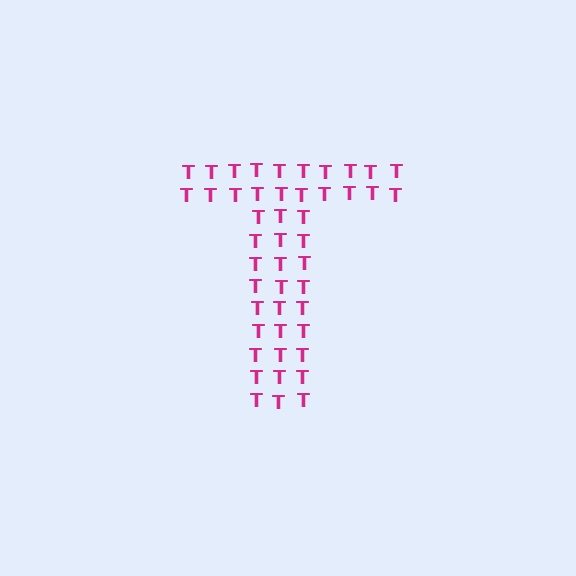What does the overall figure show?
The overall figure shows the letter T.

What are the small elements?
The small elements are letter T's.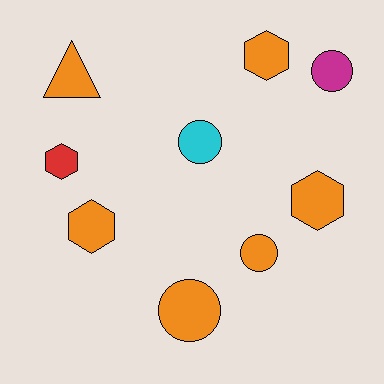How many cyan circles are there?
There is 1 cyan circle.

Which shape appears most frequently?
Circle, with 4 objects.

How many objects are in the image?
There are 9 objects.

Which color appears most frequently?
Orange, with 6 objects.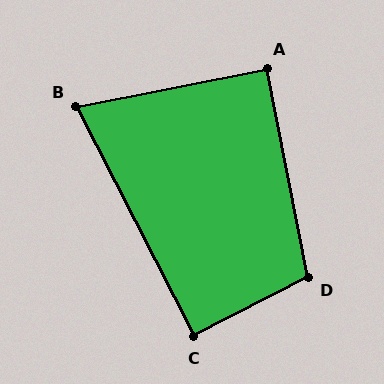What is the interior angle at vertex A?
Approximately 90 degrees (approximately right).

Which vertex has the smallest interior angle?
B, at approximately 74 degrees.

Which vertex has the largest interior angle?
D, at approximately 106 degrees.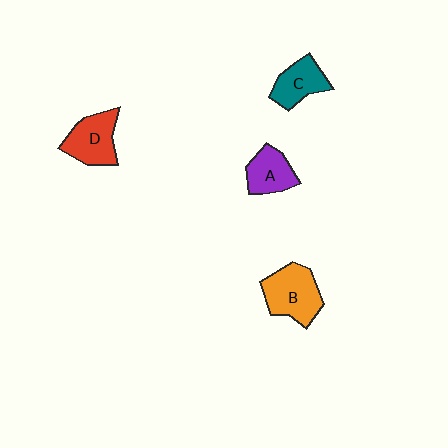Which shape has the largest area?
Shape B (orange).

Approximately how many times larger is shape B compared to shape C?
Approximately 1.4 times.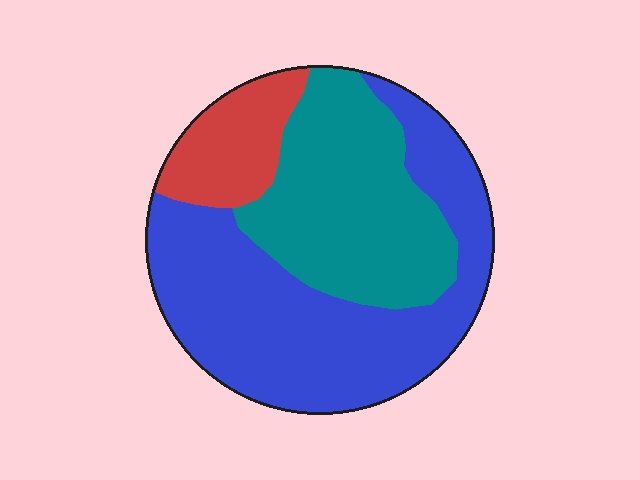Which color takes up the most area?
Blue, at roughly 50%.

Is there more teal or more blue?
Blue.